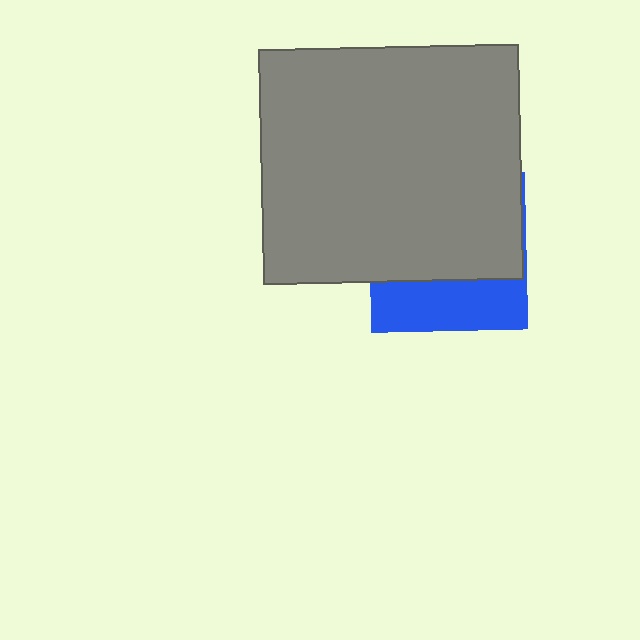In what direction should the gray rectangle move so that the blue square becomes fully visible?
The gray rectangle should move up. That is the shortest direction to clear the overlap and leave the blue square fully visible.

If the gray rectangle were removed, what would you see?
You would see the complete blue square.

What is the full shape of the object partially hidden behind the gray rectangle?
The partially hidden object is a blue square.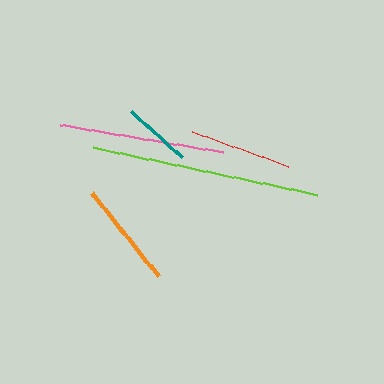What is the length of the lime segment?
The lime segment is approximately 230 pixels long.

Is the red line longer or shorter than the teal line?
The red line is longer than the teal line.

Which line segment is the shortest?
The teal line is the shortest at approximately 68 pixels.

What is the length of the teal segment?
The teal segment is approximately 68 pixels long.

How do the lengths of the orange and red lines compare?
The orange and red lines are approximately the same length.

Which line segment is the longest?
The lime line is the longest at approximately 230 pixels.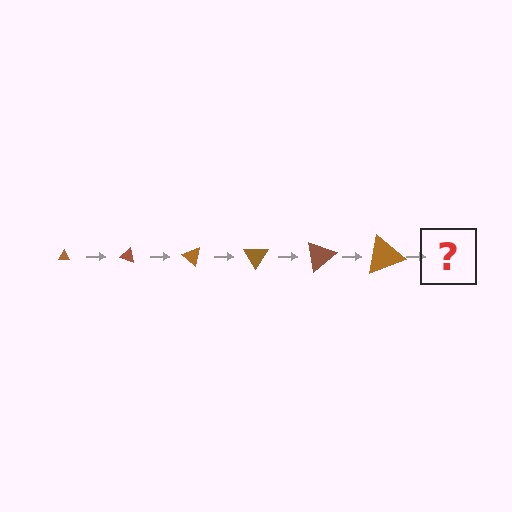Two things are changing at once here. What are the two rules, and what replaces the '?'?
The two rules are that the triangle grows larger each step and it rotates 20 degrees each step. The '?' should be a triangle, larger than the previous one and rotated 120 degrees from the start.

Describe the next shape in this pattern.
It should be a triangle, larger than the previous one and rotated 120 degrees from the start.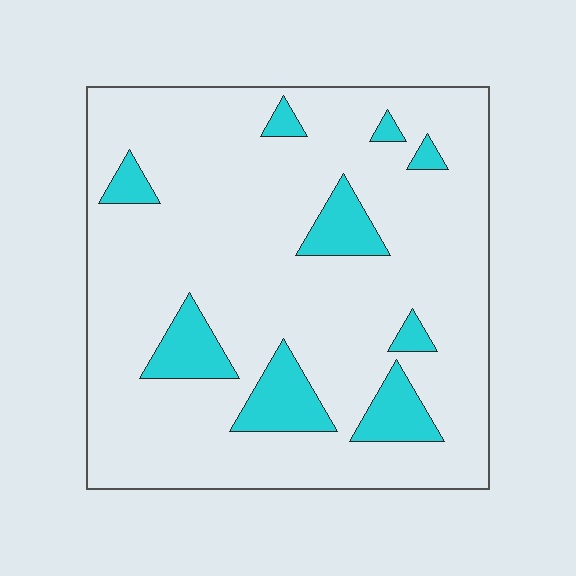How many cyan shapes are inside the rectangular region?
9.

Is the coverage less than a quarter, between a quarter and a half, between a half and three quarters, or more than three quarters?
Less than a quarter.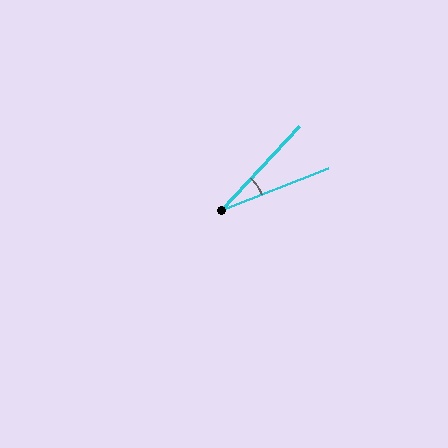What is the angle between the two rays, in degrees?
Approximately 26 degrees.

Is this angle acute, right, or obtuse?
It is acute.